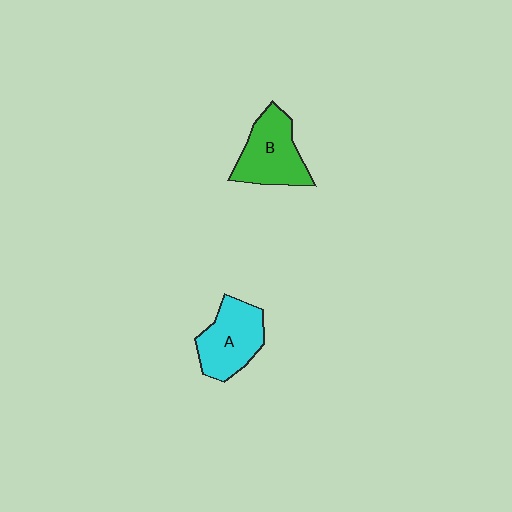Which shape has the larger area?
Shape B (green).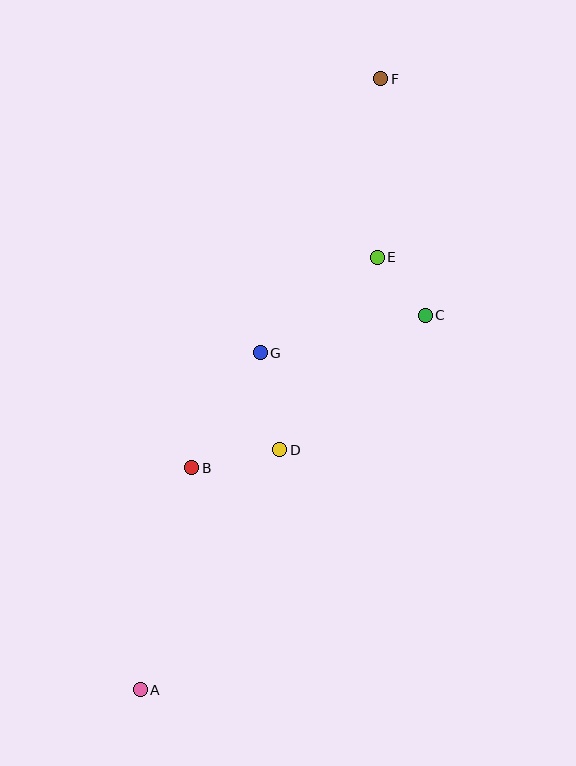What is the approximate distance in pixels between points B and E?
The distance between B and E is approximately 280 pixels.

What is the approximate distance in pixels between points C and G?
The distance between C and G is approximately 169 pixels.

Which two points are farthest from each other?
Points A and F are farthest from each other.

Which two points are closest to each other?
Points C and E are closest to each other.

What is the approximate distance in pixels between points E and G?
The distance between E and G is approximately 151 pixels.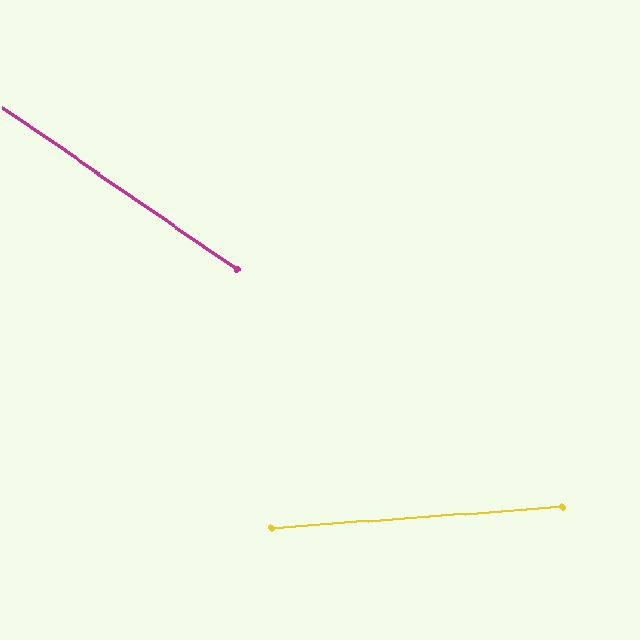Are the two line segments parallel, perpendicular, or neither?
Neither parallel nor perpendicular — they differ by about 39°.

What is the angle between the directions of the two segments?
Approximately 39 degrees.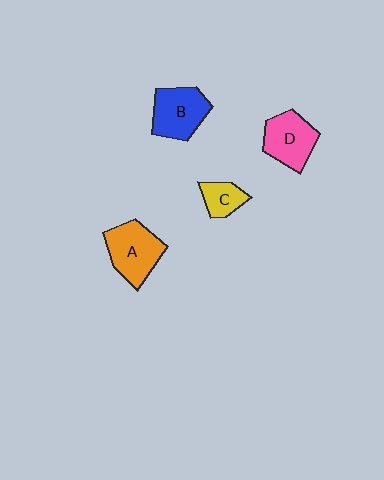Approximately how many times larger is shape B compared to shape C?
Approximately 1.9 times.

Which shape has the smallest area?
Shape C (yellow).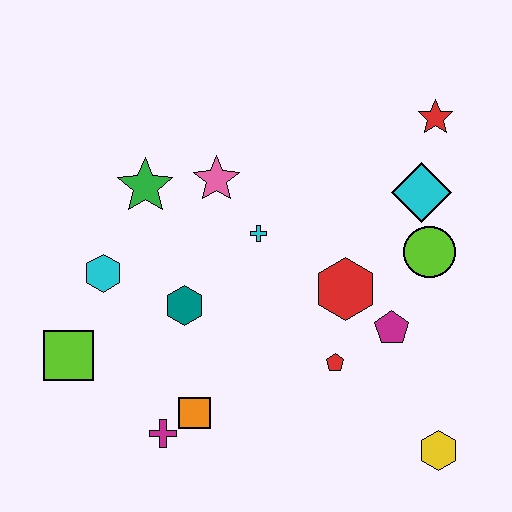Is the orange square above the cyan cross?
No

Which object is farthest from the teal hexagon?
The red star is farthest from the teal hexagon.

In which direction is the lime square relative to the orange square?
The lime square is to the left of the orange square.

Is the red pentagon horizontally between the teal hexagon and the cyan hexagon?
No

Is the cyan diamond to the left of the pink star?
No